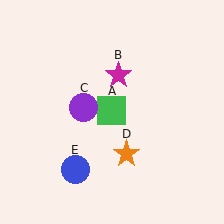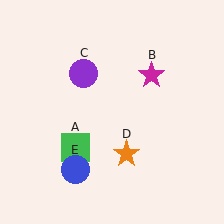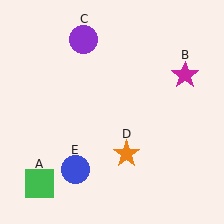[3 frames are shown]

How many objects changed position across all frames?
3 objects changed position: green square (object A), magenta star (object B), purple circle (object C).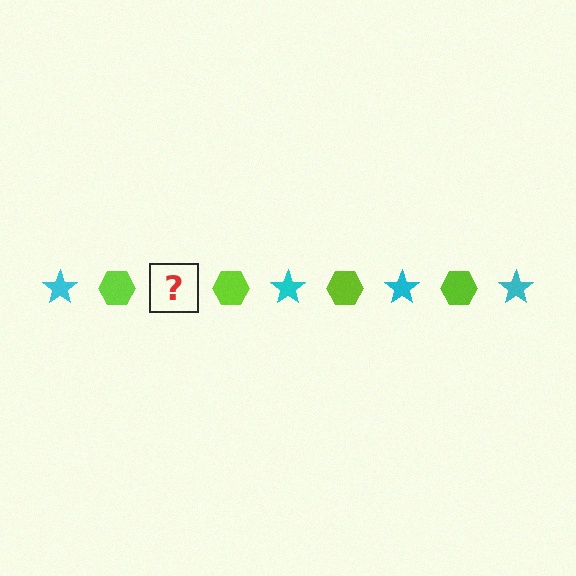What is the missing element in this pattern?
The missing element is a cyan star.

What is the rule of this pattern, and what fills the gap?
The rule is that the pattern alternates between cyan star and lime hexagon. The gap should be filled with a cyan star.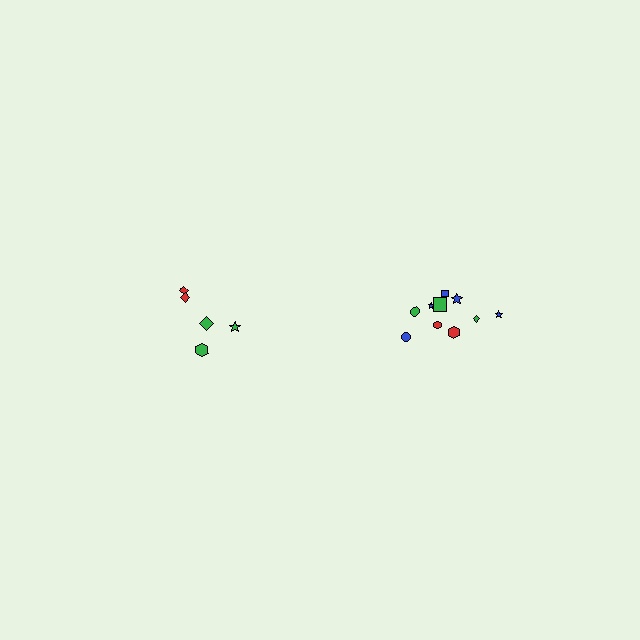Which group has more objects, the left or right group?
The right group.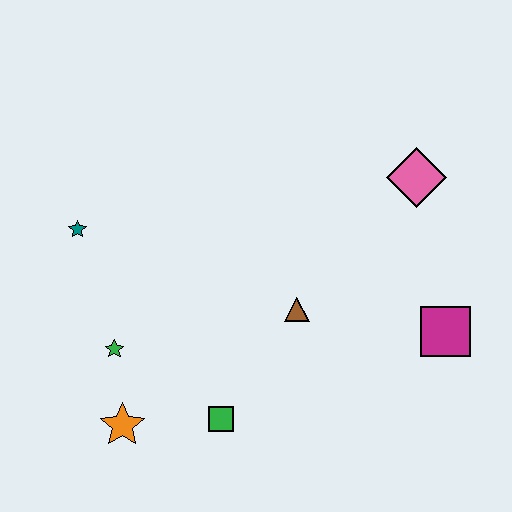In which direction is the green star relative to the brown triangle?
The green star is to the left of the brown triangle.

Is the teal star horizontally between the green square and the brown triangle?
No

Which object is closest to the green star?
The orange star is closest to the green star.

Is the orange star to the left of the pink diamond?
Yes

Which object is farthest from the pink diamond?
The orange star is farthest from the pink diamond.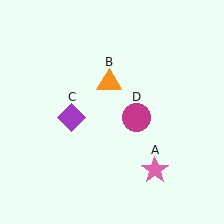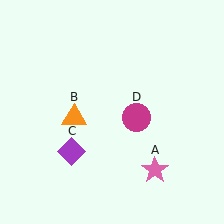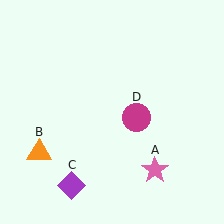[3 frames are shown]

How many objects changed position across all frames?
2 objects changed position: orange triangle (object B), purple diamond (object C).